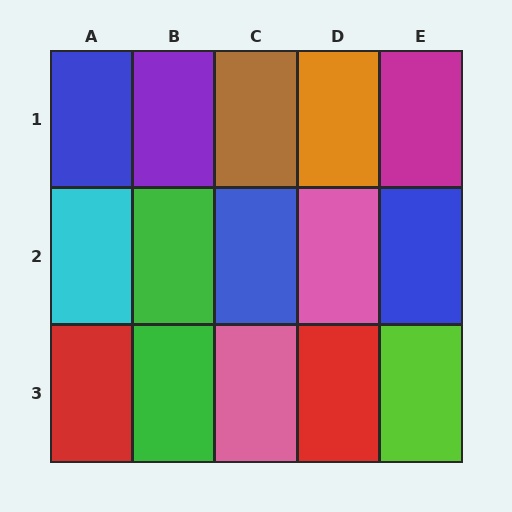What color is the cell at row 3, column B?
Green.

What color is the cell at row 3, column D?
Red.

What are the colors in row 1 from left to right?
Blue, purple, brown, orange, magenta.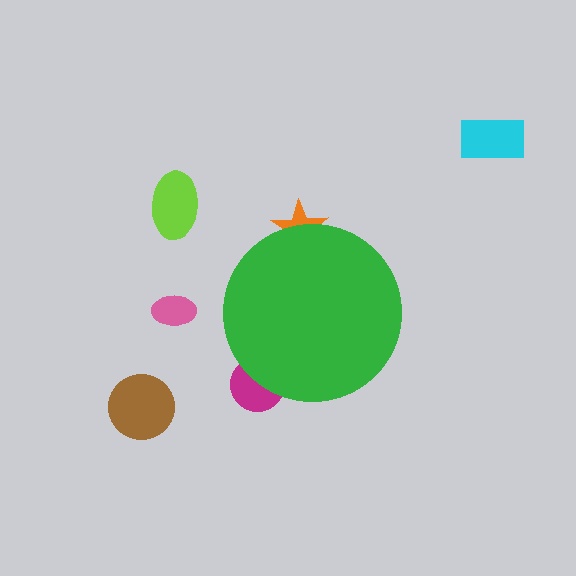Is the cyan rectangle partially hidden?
No, the cyan rectangle is fully visible.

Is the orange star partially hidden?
Yes, the orange star is partially hidden behind the green circle.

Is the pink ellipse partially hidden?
No, the pink ellipse is fully visible.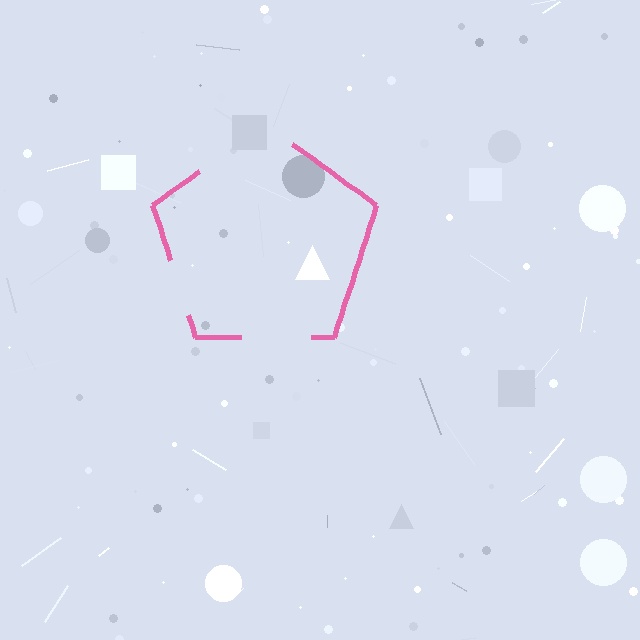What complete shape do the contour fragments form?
The contour fragments form a pentagon.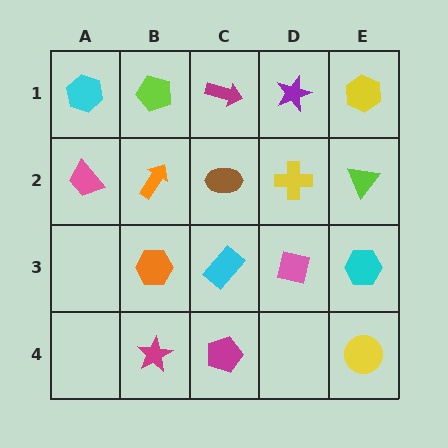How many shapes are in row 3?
4 shapes.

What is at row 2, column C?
A brown ellipse.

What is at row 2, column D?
A yellow cross.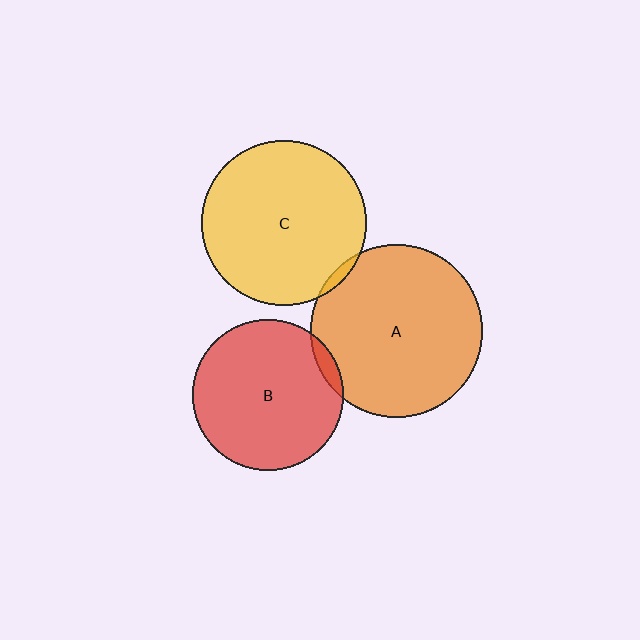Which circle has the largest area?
Circle A (orange).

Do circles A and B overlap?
Yes.